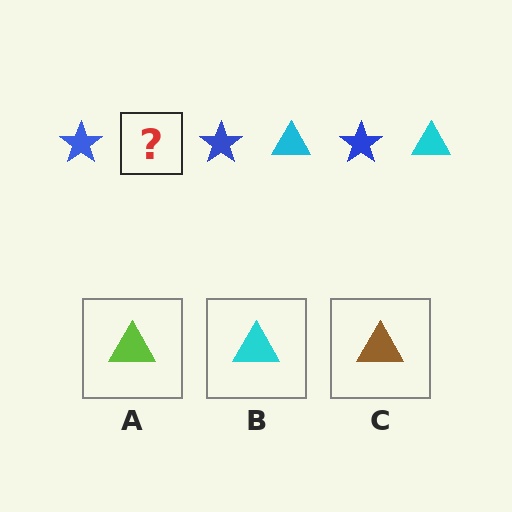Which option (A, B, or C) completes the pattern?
B.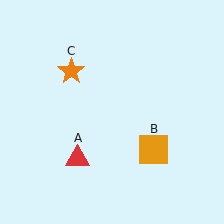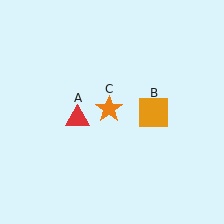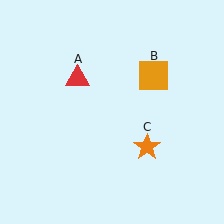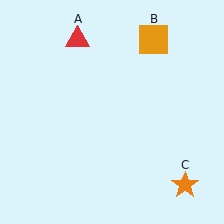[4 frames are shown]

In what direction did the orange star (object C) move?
The orange star (object C) moved down and to the right.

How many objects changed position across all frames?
3 objects changed position: red triangle (object A), orange square (object B), orange star (object C).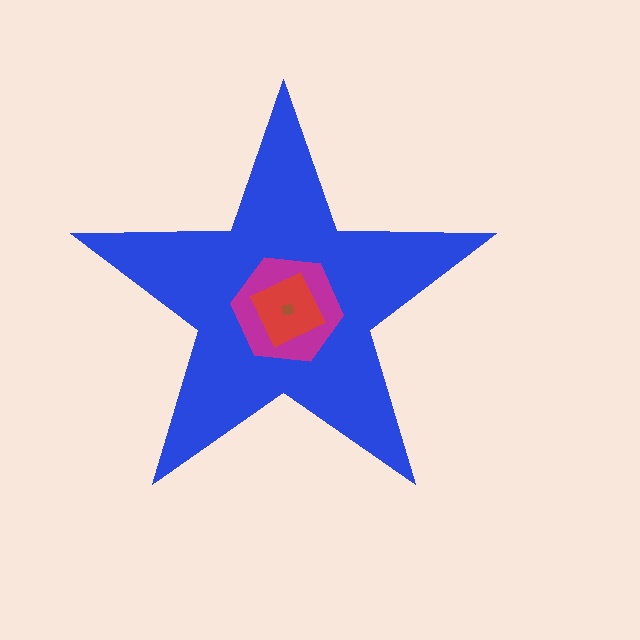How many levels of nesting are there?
4.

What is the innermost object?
The brown diamond.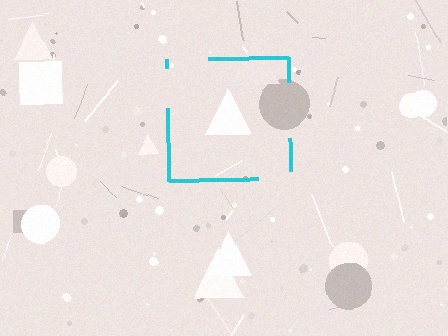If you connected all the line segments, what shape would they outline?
They would outline a square.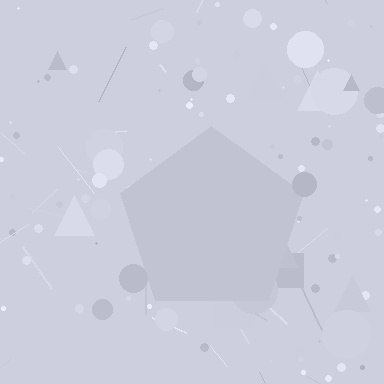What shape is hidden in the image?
A pentagon is hidden in the image.